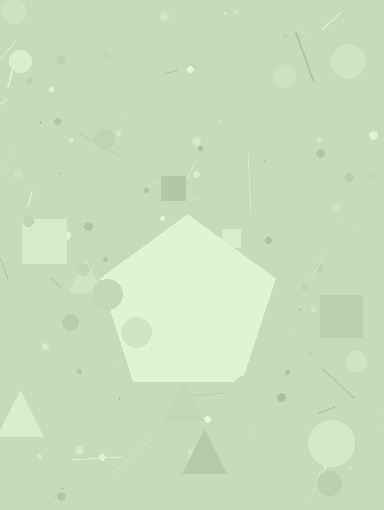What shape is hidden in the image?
A pentagon is hidden in the image.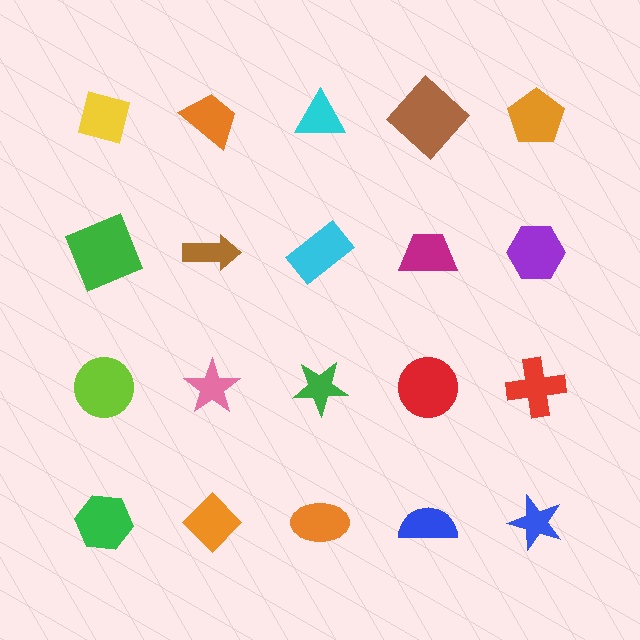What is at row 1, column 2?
An orange trapezoid.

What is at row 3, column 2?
A pink star.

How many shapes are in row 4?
5 shapes.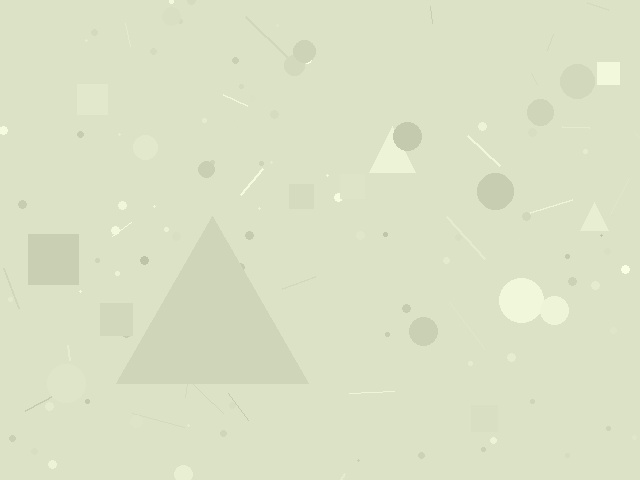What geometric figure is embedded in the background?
A triangle is embedded in the background.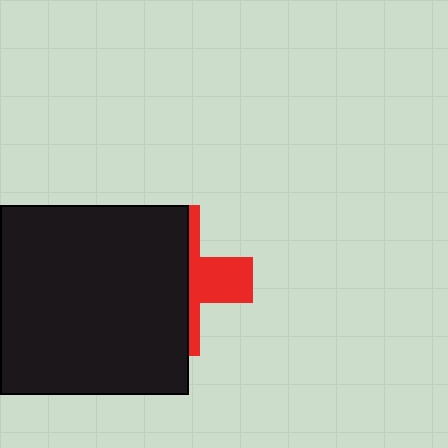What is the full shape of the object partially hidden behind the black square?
The partially hidden object is a red cross.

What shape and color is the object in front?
The object in front is a black square.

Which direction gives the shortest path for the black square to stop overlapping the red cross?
Moving left gives the shortest separation.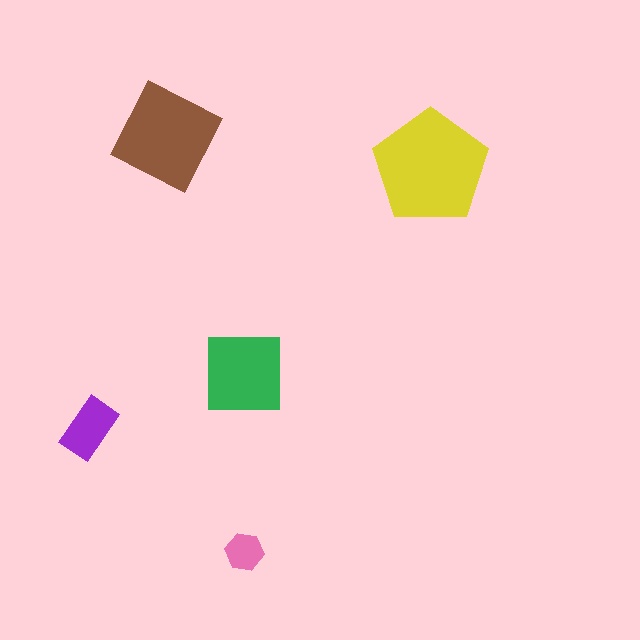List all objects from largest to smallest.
The yellow pentagon, the brown diamond, the green square, the purple rectangle, the pink hexagon.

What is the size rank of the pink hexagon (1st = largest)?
5th.